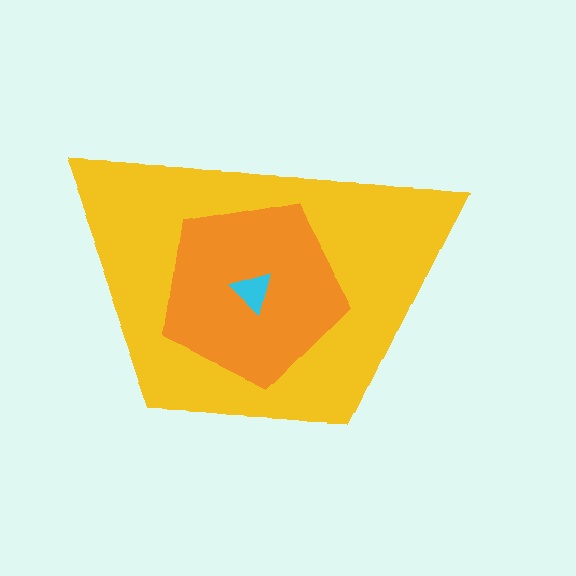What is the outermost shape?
The yellow trapezoid.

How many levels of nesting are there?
3.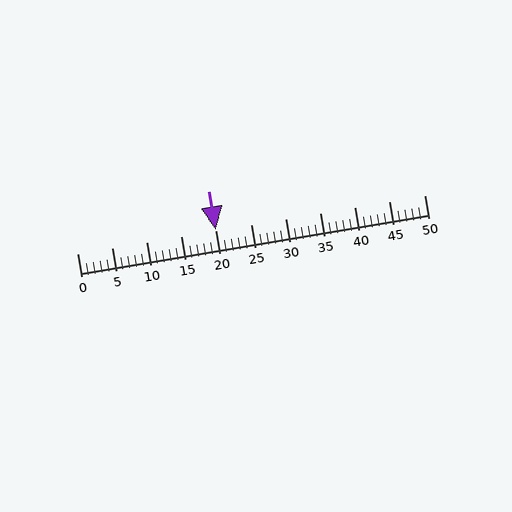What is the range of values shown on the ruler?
The ruler shows values from 0 to 50.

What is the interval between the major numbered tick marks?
The major tick marks are spaced 5 units apart.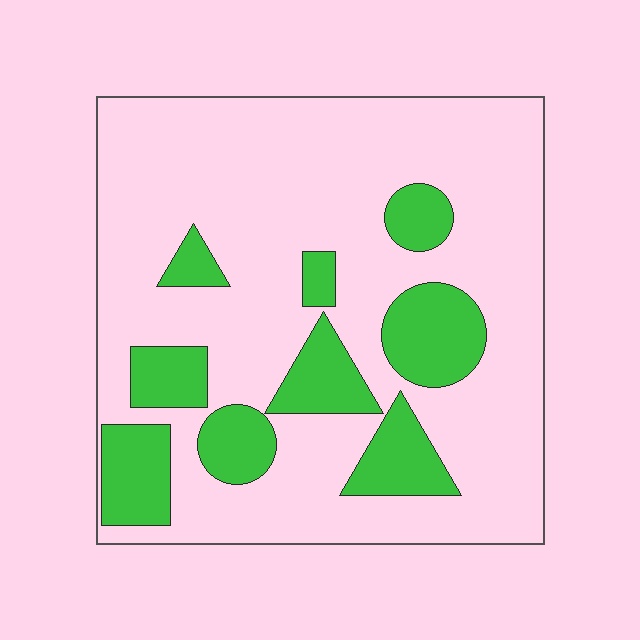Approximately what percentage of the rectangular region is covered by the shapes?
Approximately 25%.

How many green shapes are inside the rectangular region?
9.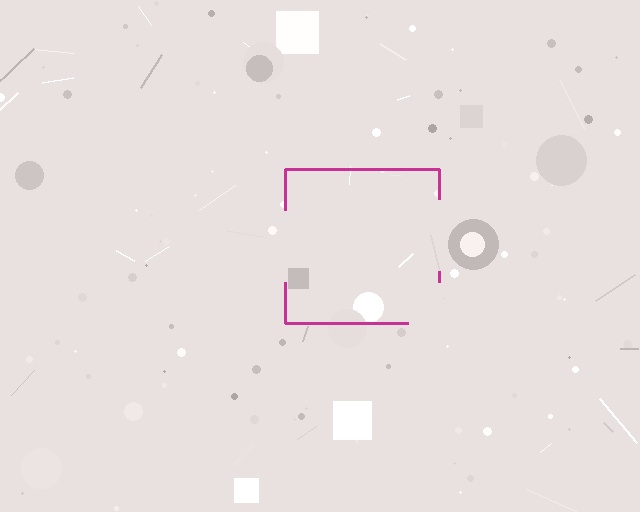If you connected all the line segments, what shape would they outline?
They would outline a square.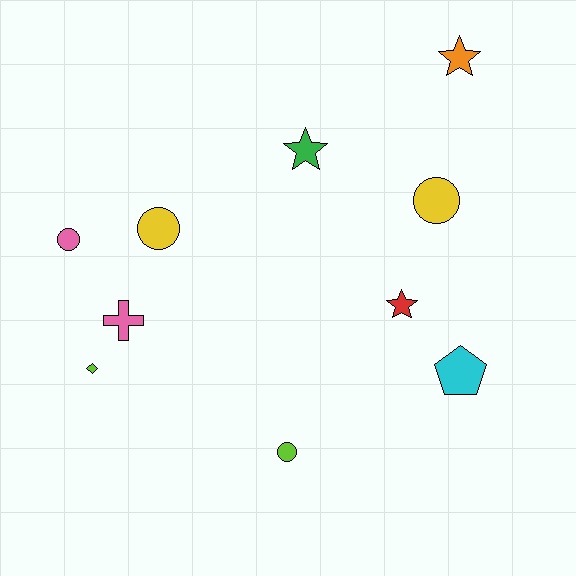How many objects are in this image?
There are 10 objects.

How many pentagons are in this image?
There is 1 pentagon.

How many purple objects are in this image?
There are no purple objects.